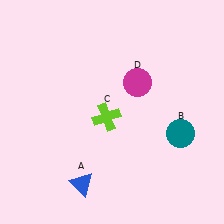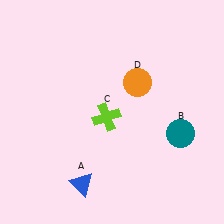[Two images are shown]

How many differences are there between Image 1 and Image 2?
There is 1 difference between the two images.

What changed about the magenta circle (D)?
In Image 1, D is magenta. In Image 2, it changed to orange.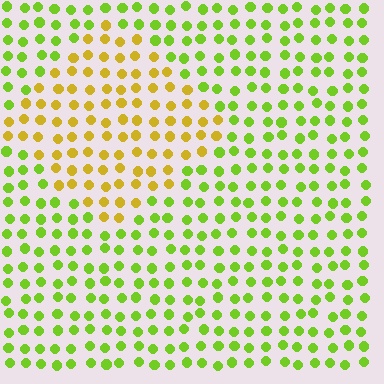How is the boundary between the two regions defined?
The boundary is defined purely by a slight shift in hue (about 42 degrees). Spacing, size, and orientation are identical on both sides.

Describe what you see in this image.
The image is filled with small lime elements in a uniform arrangement. A diamond-shaped region is visible where the elements are tinted to a slightly different hue, forming a subtle color boundary.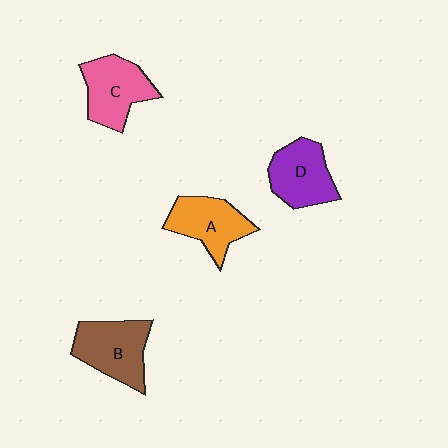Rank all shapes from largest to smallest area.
From largest to smallest: B (brown), C (pink), D (purple), A (orange).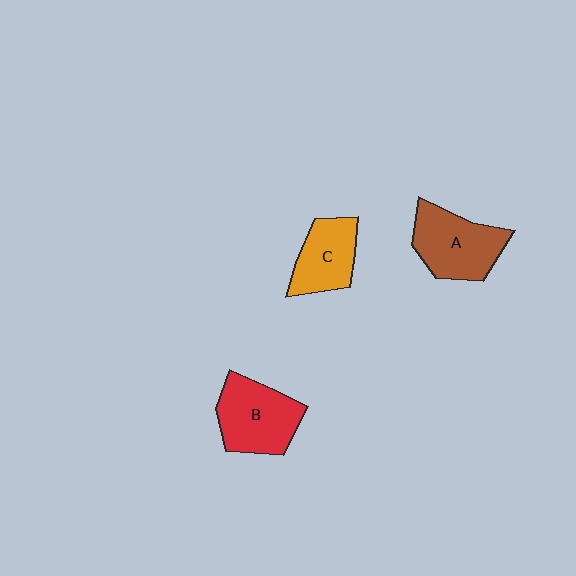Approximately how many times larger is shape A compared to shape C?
Approximately 1.3 times.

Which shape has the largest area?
Shape A (brown).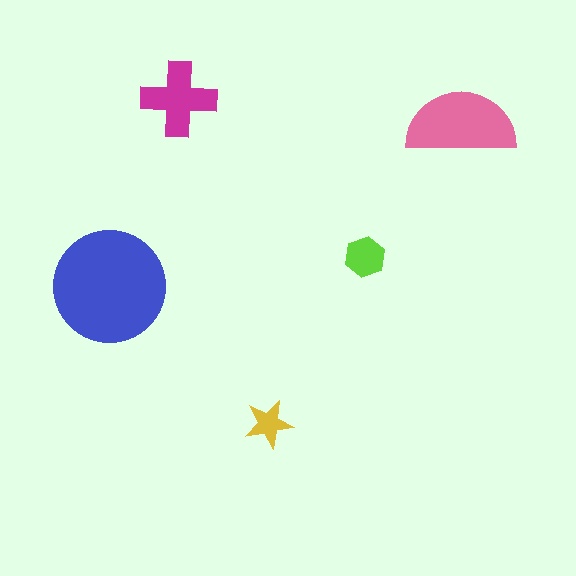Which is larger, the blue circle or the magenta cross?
The blue circle.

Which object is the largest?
The blue circle.